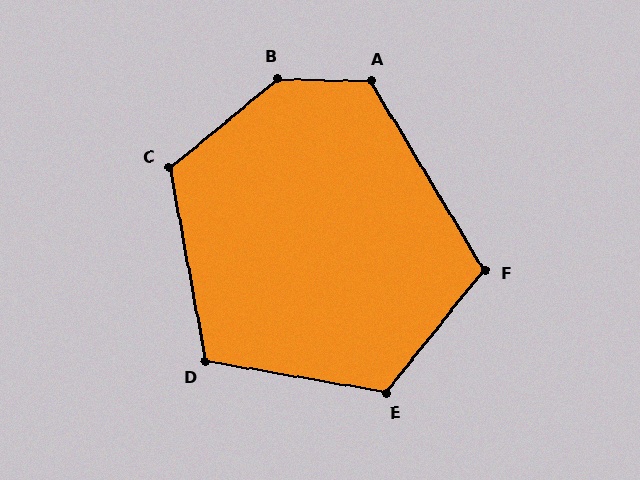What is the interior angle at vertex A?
Approximately 122 degrees (obtuse).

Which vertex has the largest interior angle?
B, at approximately 139 degrees.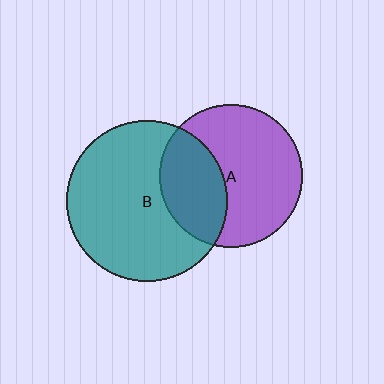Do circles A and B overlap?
Yes.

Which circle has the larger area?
Circle B (teal).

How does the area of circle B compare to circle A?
Approximately 1.3 times.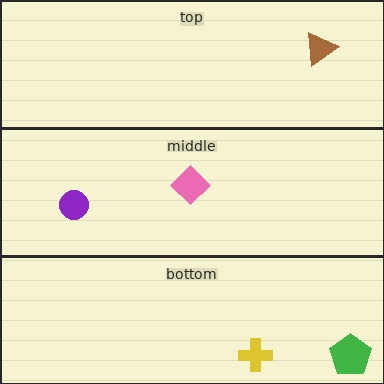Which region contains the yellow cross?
The bottom region.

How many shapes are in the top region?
1.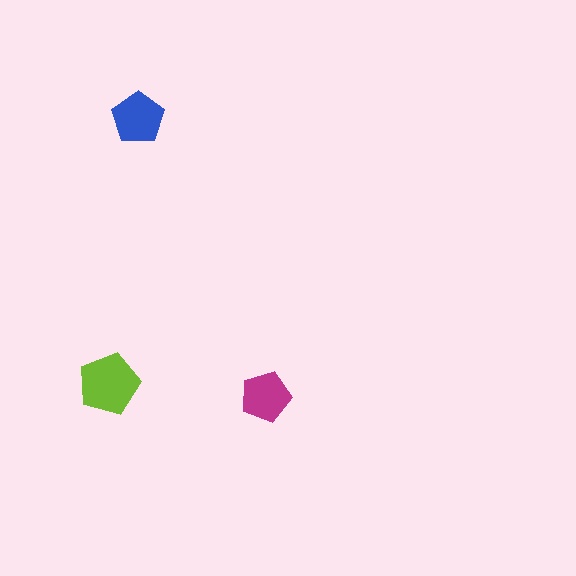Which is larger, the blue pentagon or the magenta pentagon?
The blue one.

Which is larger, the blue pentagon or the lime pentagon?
The lime one.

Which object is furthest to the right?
The magenta pentagon is rightmost.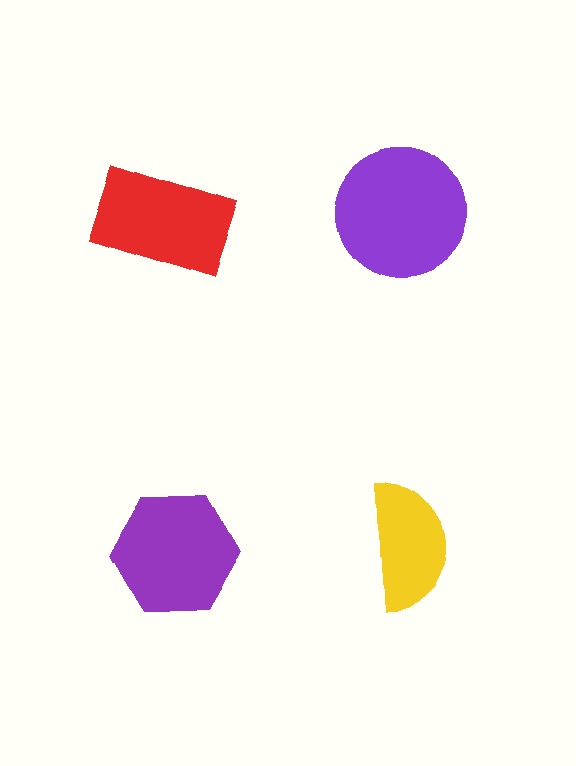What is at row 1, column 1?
A red rectangle.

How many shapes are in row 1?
2 shapes.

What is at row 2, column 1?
A purple hexagon.